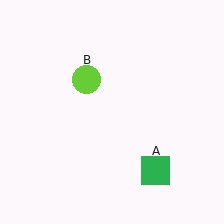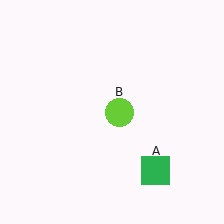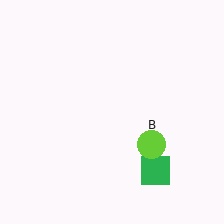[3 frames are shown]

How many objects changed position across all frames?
1 object changed position: lime circle (object B).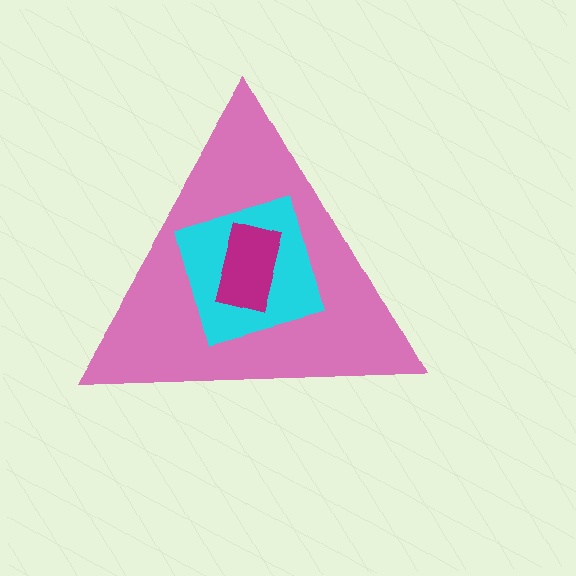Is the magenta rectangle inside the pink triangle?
Yes.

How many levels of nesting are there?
3.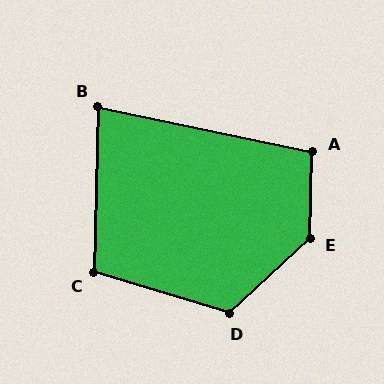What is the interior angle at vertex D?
Approximately 120 degrees (obtuse).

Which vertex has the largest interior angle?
E, at approximately 134 degrees.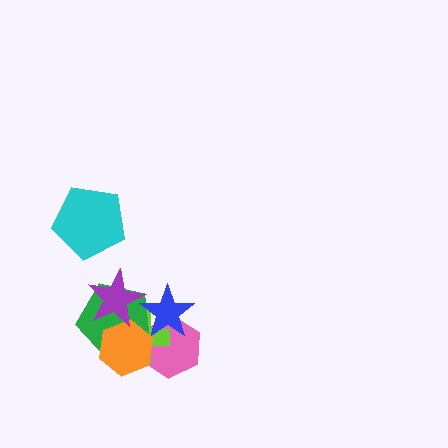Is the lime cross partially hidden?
Yes, it is partially covered by another shape.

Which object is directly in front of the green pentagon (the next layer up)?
The blue star is directly in front of the green pentagon.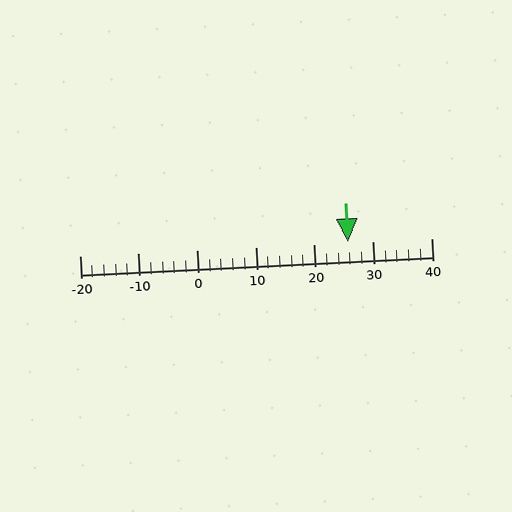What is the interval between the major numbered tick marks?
The major tick marks are spaced 10 units apart.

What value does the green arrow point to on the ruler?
The green arrow points to approximately 26.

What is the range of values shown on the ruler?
The ruler shows values from -20 to 40.